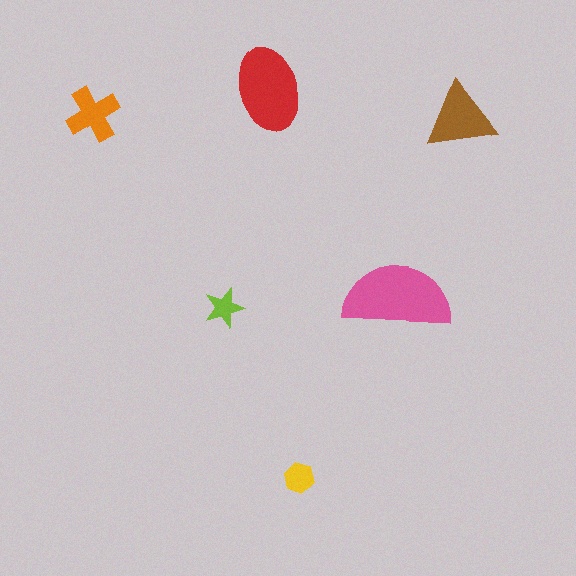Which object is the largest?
The pink semicircle.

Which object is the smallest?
The lime star.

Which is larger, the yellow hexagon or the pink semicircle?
The pink semicircle.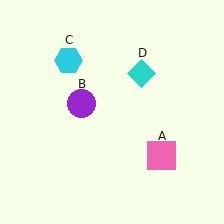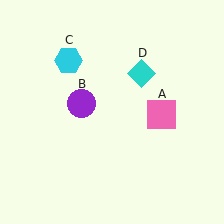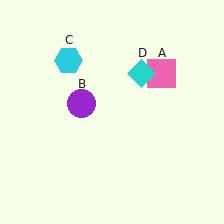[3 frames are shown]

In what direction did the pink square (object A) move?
The pink square (object A) moved up.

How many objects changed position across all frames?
1 object changed position: pink square (object A).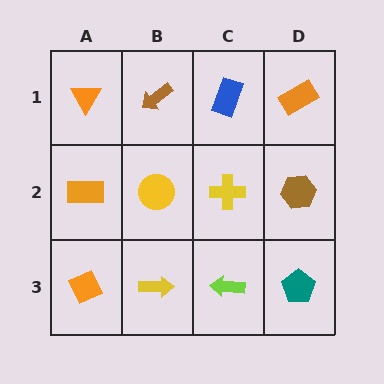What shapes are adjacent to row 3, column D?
A brown hexagon (row 2, column D), a lime arrow (row 3, column C).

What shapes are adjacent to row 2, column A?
An orange triangle (row 1, column A), an orange diamond (row 3, column A), a yellow circle (row 2, column B).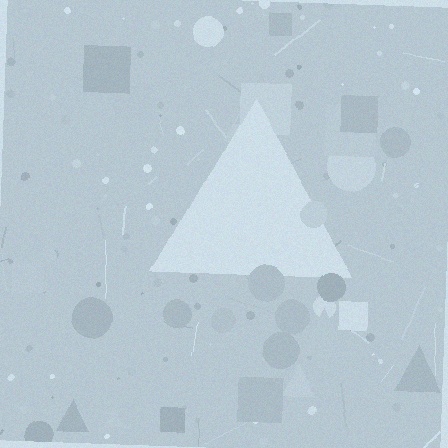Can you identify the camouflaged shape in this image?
The camouflaged shape is a triangle.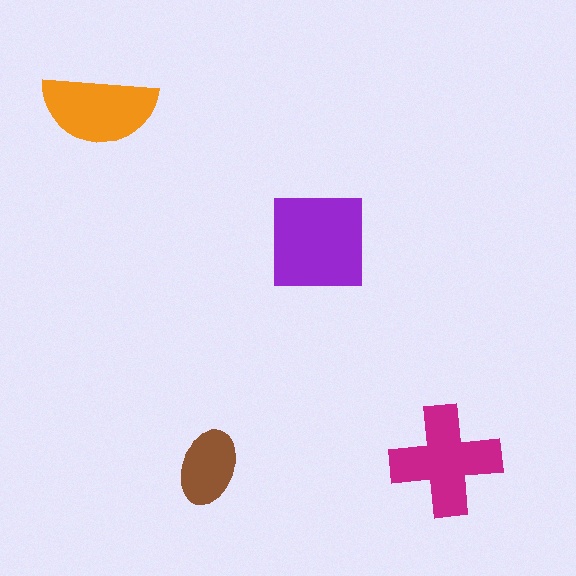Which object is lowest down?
The brown ellipse is bottommost.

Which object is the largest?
The purple square.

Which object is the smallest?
The brown ellipse.